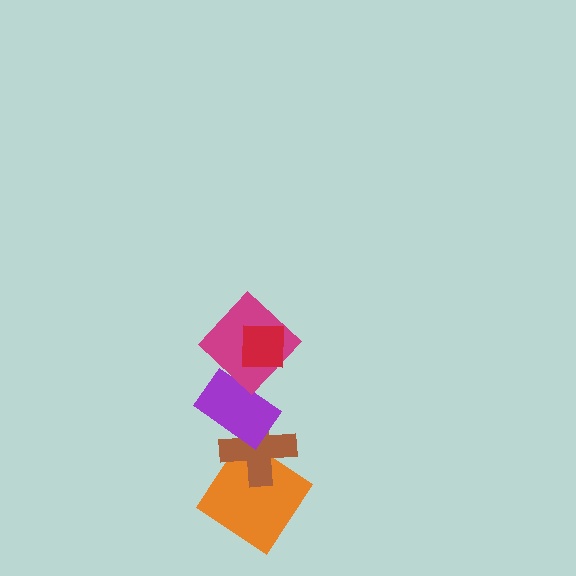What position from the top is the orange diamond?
The orange diamond is 5th from the top.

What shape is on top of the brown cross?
The purple rectangle is on top of the brown cross.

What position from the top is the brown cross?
The brown cross is 4th from the top.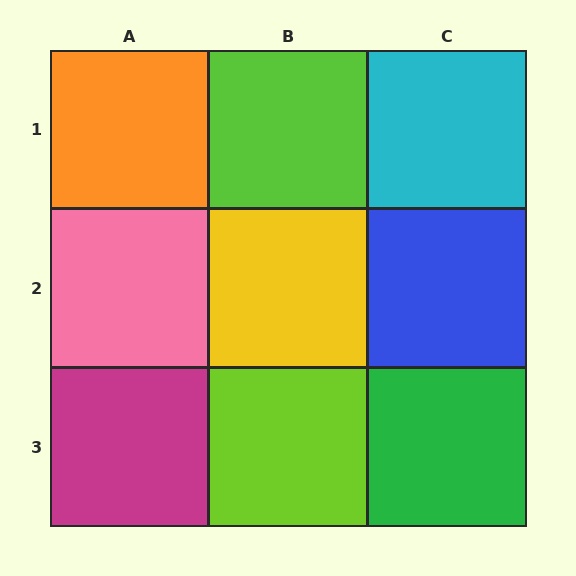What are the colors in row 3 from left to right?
Magenta, lime, green.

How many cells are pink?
1 cell is pink.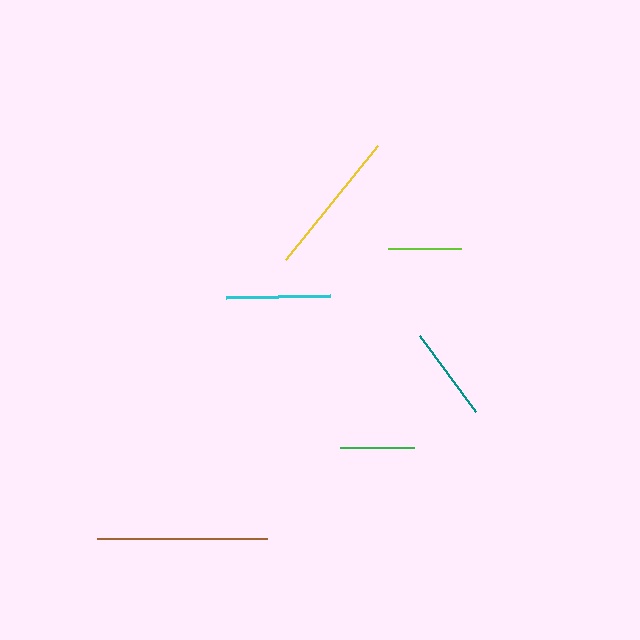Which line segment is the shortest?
The lime line is the shortest at approximately 73 pixels.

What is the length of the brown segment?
The brown segment is approximately 170 pixels long.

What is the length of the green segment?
The green segment is approximately 74 pixels long.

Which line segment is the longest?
The brown line is the longest at approximately 170 pixels.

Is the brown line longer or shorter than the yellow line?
The brown line is longer than the yellow line.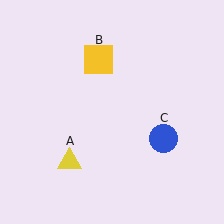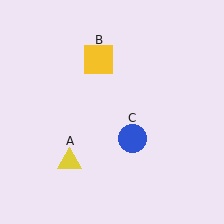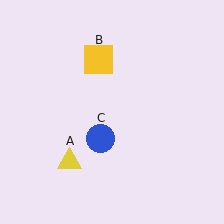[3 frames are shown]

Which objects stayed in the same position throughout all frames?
Yellow triangle (object A) and yellow square (object B) remained stationary.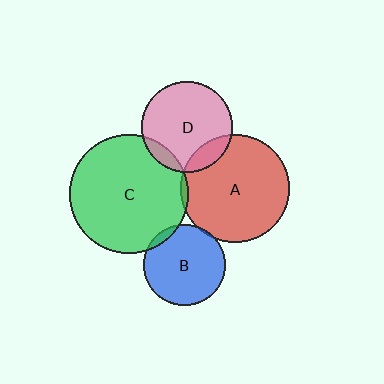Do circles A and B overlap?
Yes.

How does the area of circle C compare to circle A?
Approximately 1.2 times.